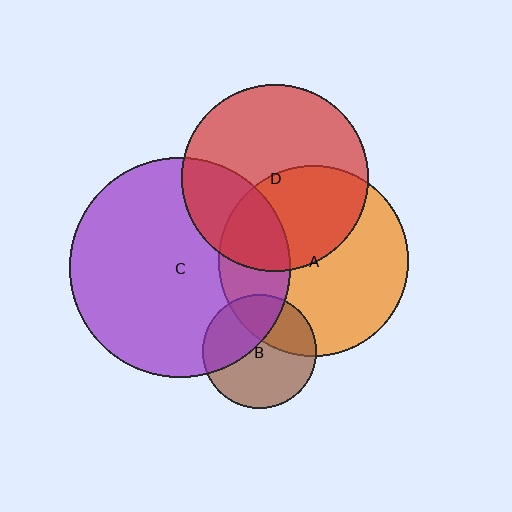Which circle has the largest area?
Circle C (purple).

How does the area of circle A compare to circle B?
Approximately 2.8 times.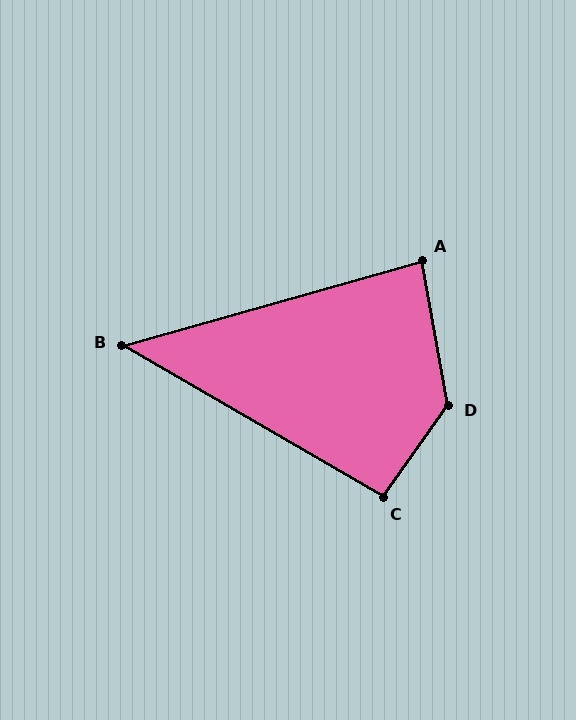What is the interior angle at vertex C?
Approximately 95 degrees (obtuse).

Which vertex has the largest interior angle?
D, at approximately 134 degrees.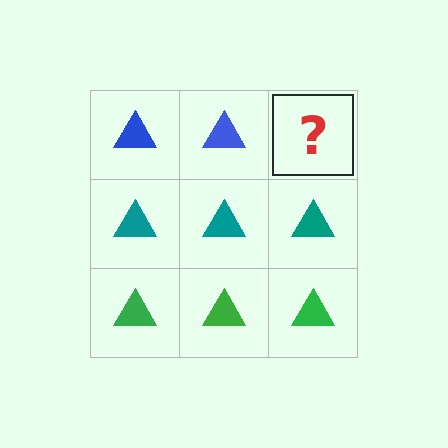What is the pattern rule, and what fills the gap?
The rule is that each row has a consistent color. The gap should be filled with a blue triangle.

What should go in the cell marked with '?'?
The missing cell should contain a blue triangle.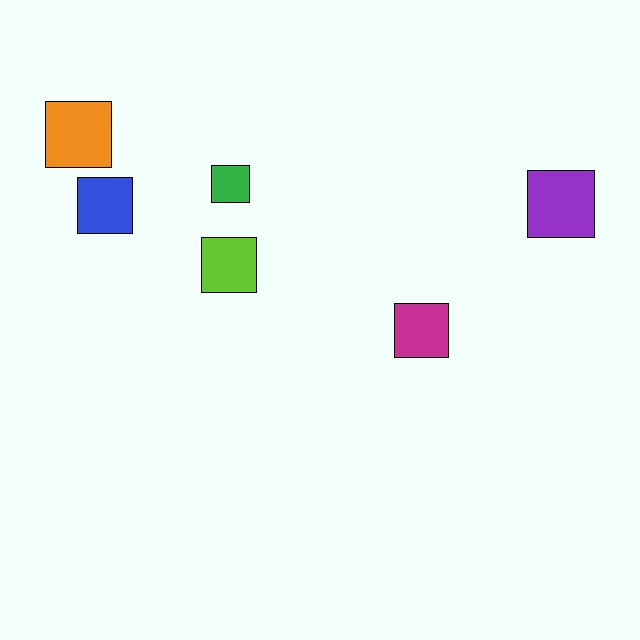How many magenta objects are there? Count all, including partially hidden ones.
There is 1 magenta object.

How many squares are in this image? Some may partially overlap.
There are 6 squares.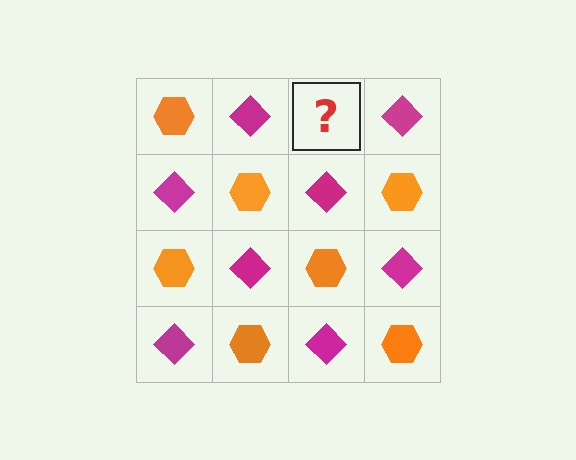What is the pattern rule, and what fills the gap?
The rule is that it alternates orange hexagon and magenta diamond in a checkerboard pattern. The gap should be filled with an orange hexagon.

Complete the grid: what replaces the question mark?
The question mark should be replaced with an orange hexagon.